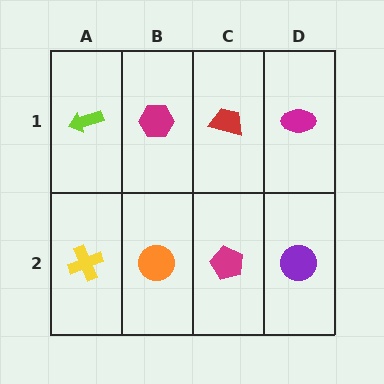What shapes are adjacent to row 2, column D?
A magenta ellipse (row 1, column D), a magenta pentagon (row 2, column C).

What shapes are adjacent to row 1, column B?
An orange circle (row 2, column B), a lime arrow (row 1, column A), a red trapezoid (row 1, column C).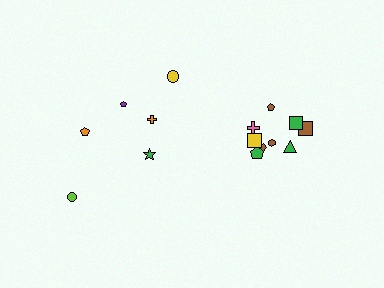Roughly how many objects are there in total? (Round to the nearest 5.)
Roughly 15 objects in total.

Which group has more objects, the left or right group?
The right group.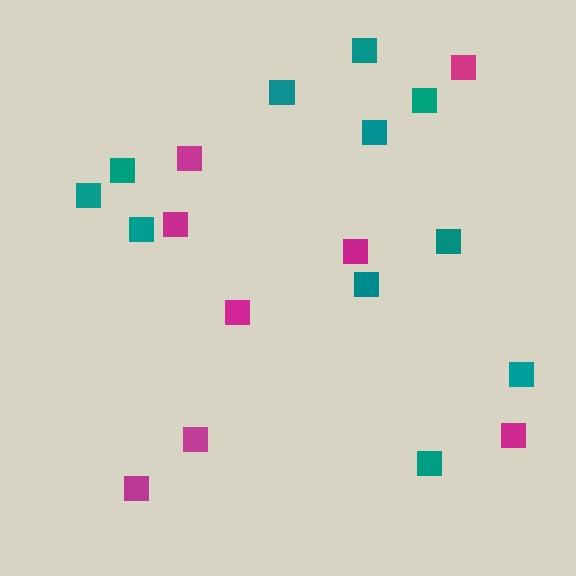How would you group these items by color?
There are 2 groups: one group of magenta squares (8) and one group of teal squares (11).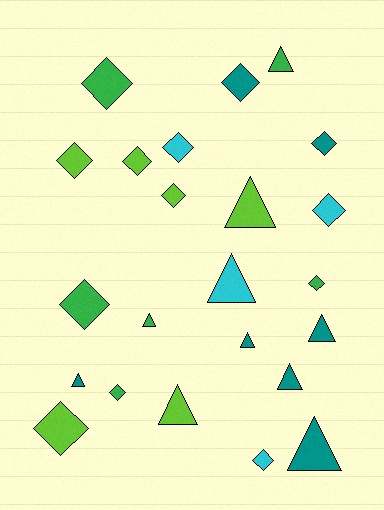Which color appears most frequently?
Teal, with 7 objects.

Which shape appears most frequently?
Diamond, with 13 objects.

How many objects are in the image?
There are 23 objects.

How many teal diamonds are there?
There are 2 teal diamonds.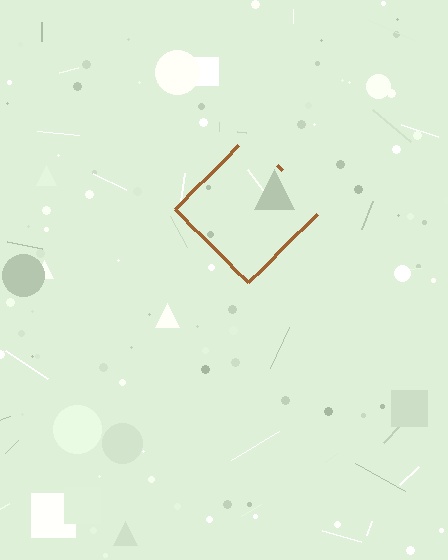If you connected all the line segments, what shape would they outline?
They would outline a diamond.